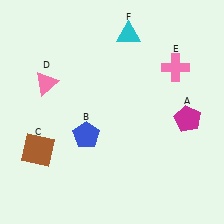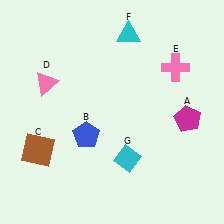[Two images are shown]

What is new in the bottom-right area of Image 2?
A cyan diamond (G) was added in the bottom-right area of Image 2.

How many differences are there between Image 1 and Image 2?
There is 1 difference between the two images.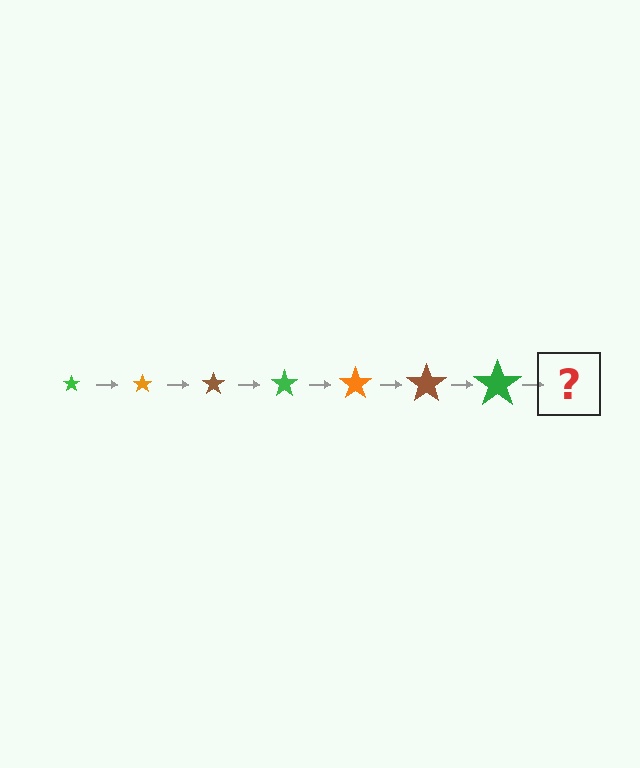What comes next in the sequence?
The next element should be an orange star, larger than the previous one.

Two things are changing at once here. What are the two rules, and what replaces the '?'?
The two rules are that the star grows larger each step and the color cycles through green, orange, and brown. The '?' should be an orange star, larger than the previous one.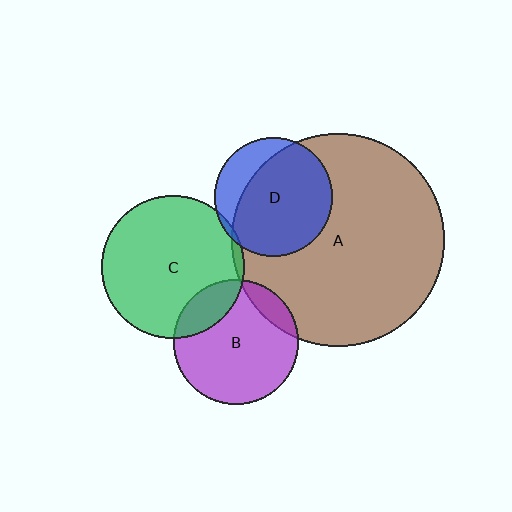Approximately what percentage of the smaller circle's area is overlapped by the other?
Approximately 5%.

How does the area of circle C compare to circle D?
Approximately 1.5 times.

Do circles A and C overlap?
Yes.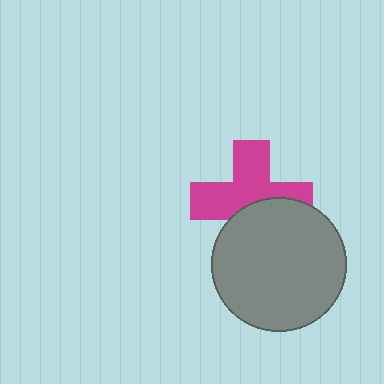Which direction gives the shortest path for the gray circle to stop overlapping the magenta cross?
Moving down gives the shortest separation.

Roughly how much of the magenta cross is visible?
About half of it is visible (roughly 62%).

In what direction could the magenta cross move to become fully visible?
The magenta cross could move up. That would shift it out from behind the gray circle entirely.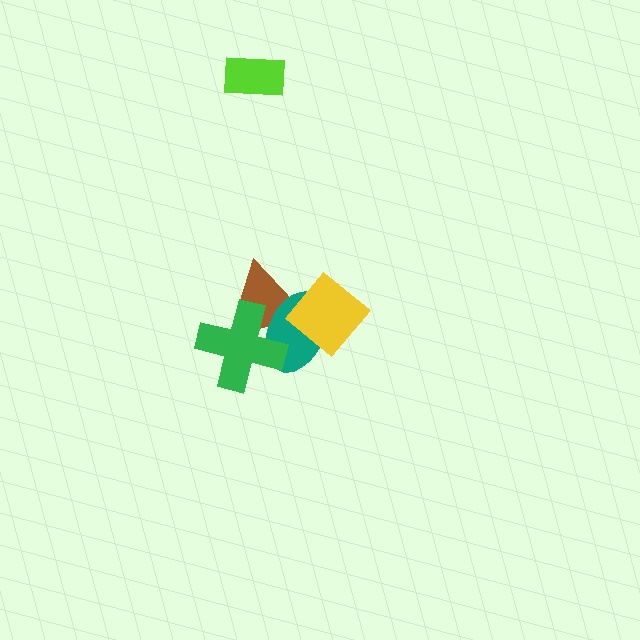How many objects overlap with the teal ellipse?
3 objects overlap with the teal ellipse.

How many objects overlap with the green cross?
2 objects overlap with the green cross.